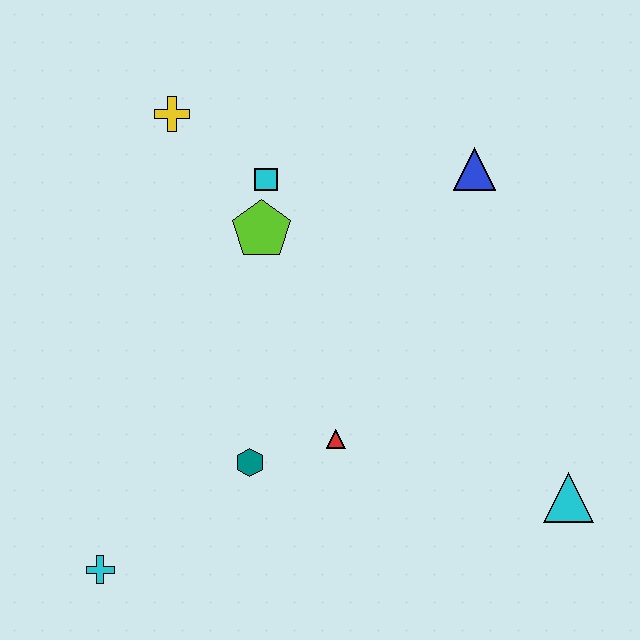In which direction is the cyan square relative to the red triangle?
The cyan square is above the red triangle.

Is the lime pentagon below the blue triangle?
Yes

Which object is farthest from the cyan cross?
The blue triangle is farthest from the cyan cross.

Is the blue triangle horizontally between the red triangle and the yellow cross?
No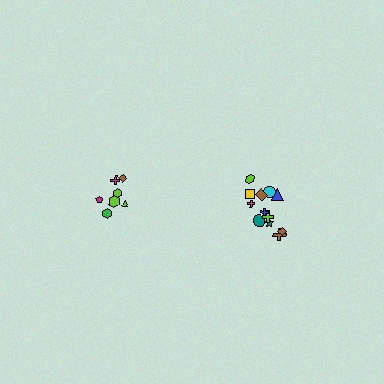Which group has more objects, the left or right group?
The right group.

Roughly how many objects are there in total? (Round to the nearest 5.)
Roughly 20 objects in total.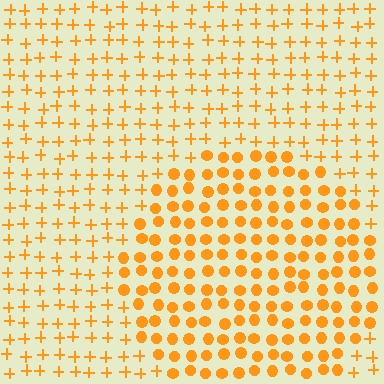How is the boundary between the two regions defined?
The boundary is defined by a change in element shape: circles inside vs. plus signs outside. All elements share the same color and spacing.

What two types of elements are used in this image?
The image uses circles inside the circle region and plus signs outside it.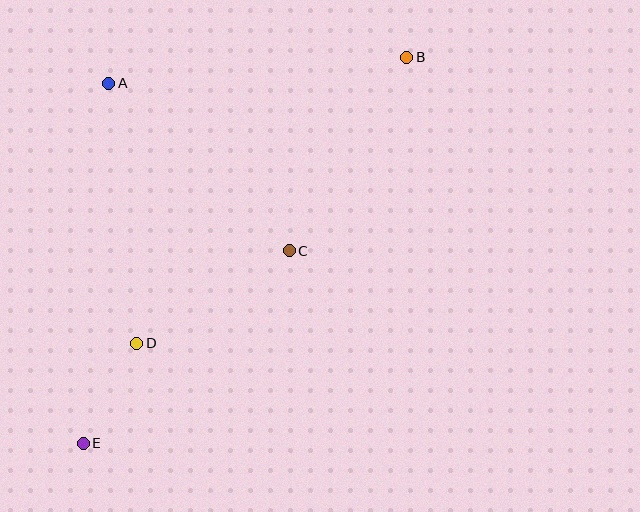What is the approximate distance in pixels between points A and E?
The distance between A and E is approximately 361 pixels.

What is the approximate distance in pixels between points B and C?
The distance between B and C is approximately 226 pixels.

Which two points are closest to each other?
Points D and E are closest to each other.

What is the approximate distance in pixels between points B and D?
The distance between B and D is approximately 393 pixels.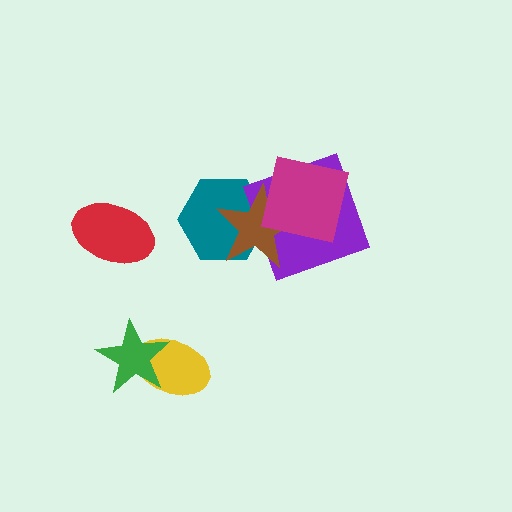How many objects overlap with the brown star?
3 objects overlap with the brown star.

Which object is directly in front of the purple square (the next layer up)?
The brown star is directly in front of the purple square.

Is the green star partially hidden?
No, no other shape covers it.